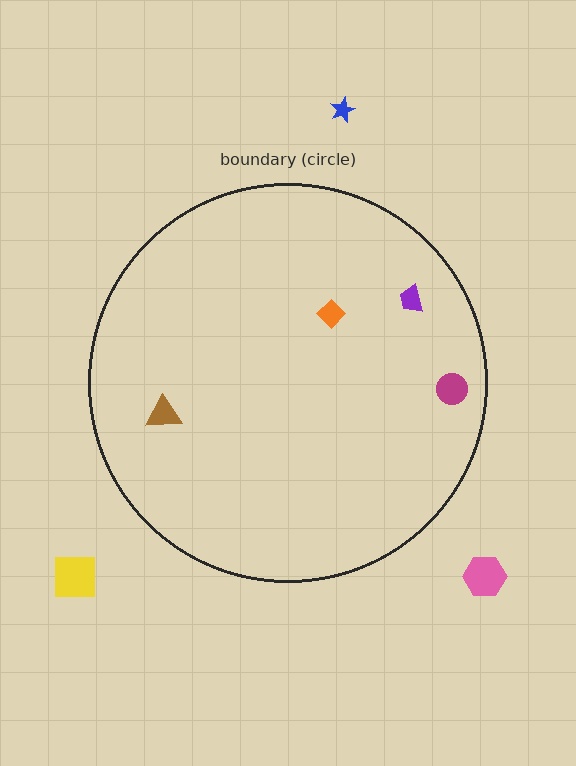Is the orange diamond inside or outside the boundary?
Inside.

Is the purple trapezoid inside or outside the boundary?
Inside.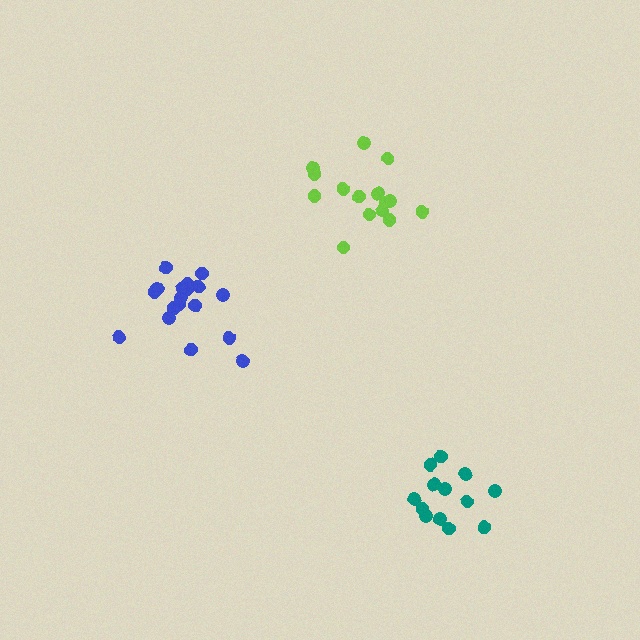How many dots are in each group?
Group 1: 15 dots, Group 2: 18 dots, Group 3: 13 dots (46 total).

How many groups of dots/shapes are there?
There are 3 groups.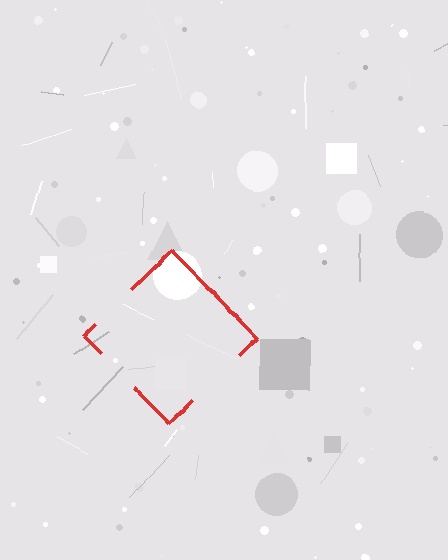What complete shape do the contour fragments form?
The contour fragments form a diamond.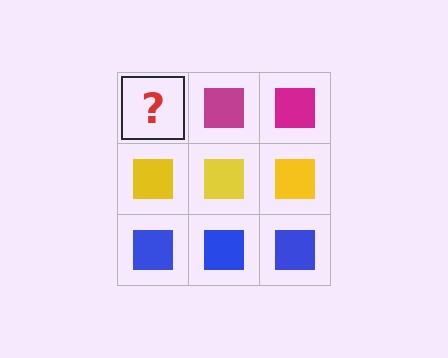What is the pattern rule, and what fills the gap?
The rule is that each row has a consistent color. The gap should be filled with a magenta square.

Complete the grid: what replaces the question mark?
The question mark should be replaced with a magenta square.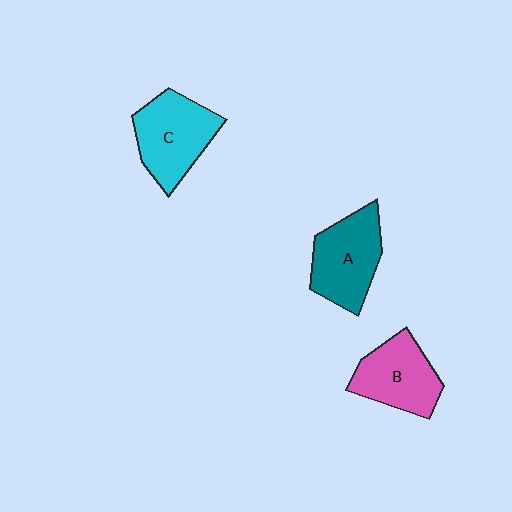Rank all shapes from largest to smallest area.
From largest to smallest: C (cyan), A (teal), B (pink).